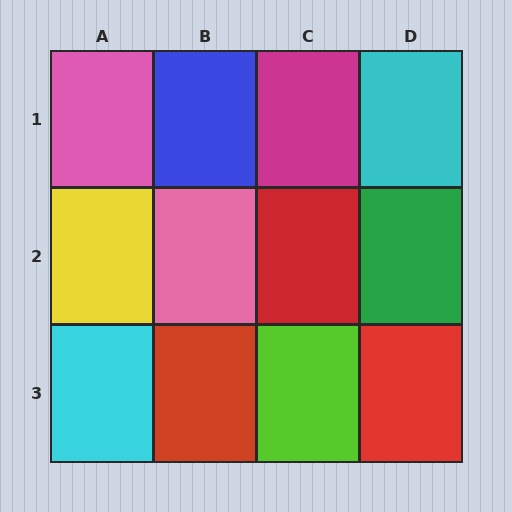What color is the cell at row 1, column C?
Magenta.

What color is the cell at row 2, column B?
Pink.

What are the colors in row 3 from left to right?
Cyan, red, lime, red.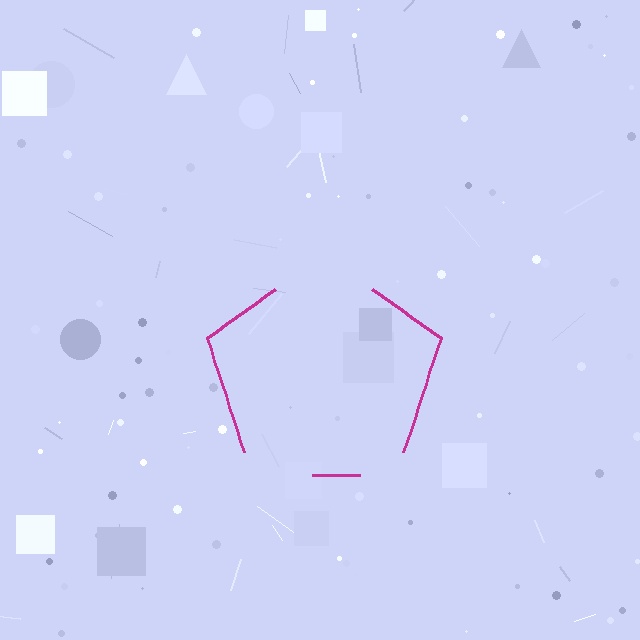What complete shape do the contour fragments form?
The contour fragments form a pentagon.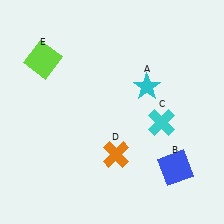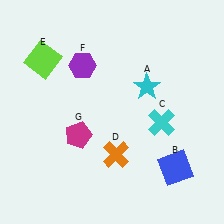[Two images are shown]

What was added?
A purple hexagon (F), a magenta pentagon (G) were added in Image 2.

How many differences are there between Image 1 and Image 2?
There are 2 differences between the two images.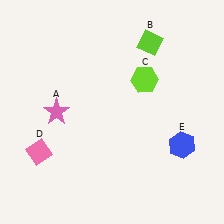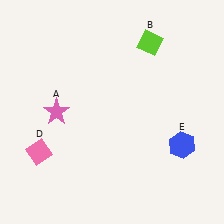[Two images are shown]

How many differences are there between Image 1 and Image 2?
There is 1 difference between the two images.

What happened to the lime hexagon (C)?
The lime hexagon (C) was removed in Image 2. It was in the top-right area of Image 1.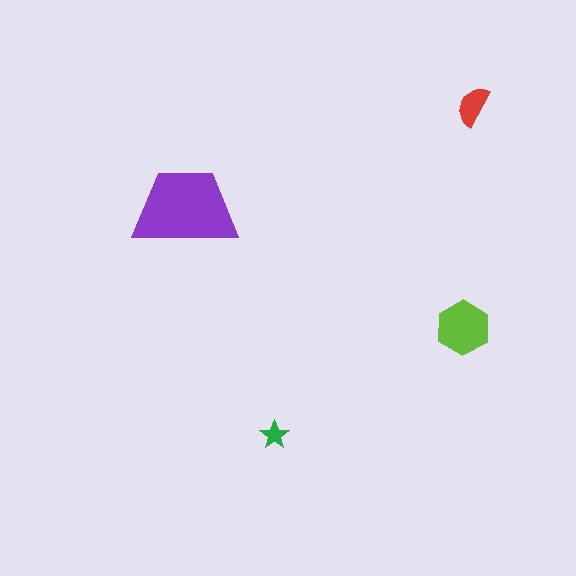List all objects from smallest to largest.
The green star, the red semicircle, the lime hexagon, the purple trapezoid.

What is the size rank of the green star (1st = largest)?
4th.